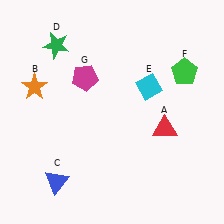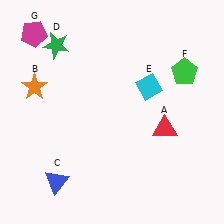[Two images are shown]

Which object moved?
The magenta pentagon (G) moved left.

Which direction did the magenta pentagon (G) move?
The magenta pentagon (G) moved left.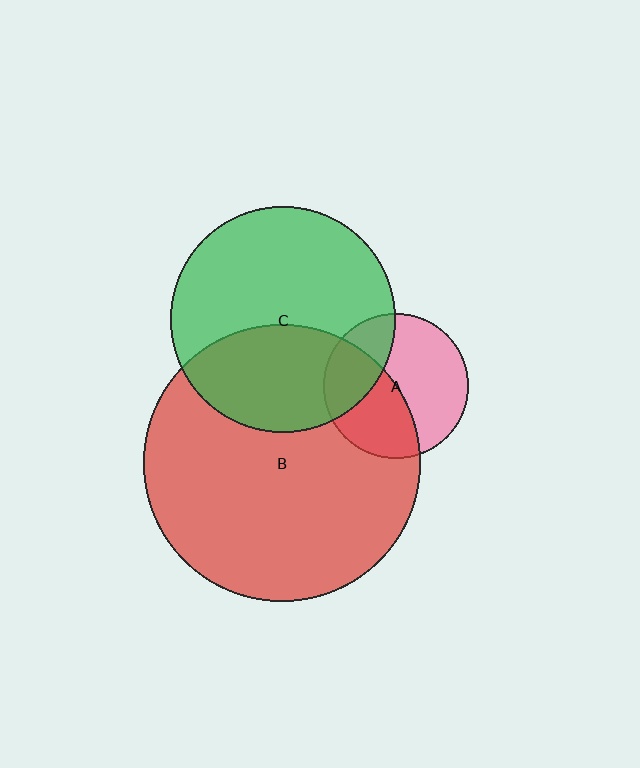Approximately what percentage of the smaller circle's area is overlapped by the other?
Approximately 30%.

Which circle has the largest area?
Circle B (red).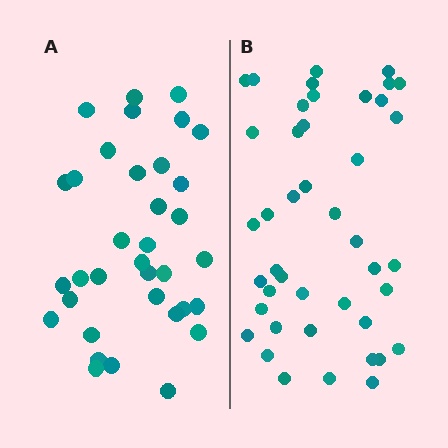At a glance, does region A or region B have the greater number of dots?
Region B (the right region) has more dots.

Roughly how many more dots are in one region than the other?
Region B has roughly 8 or so more dots than region A.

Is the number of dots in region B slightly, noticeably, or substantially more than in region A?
Region B has only slightly more — the two regions are fairly close. The ratio is roughly 1.2 to 1.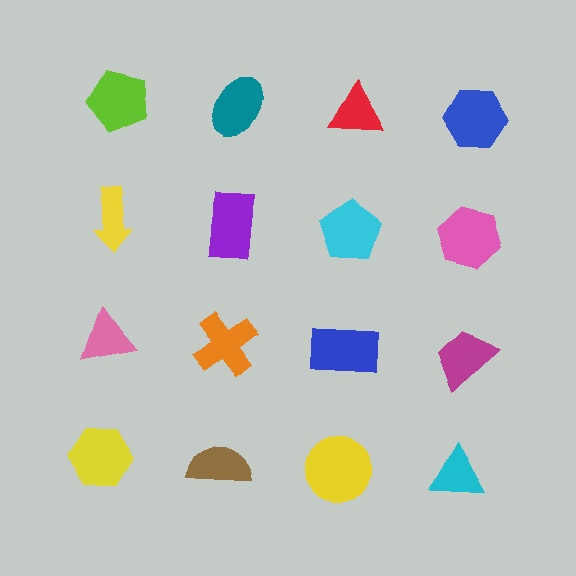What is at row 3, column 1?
A pink triangle.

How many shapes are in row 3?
4 shapes.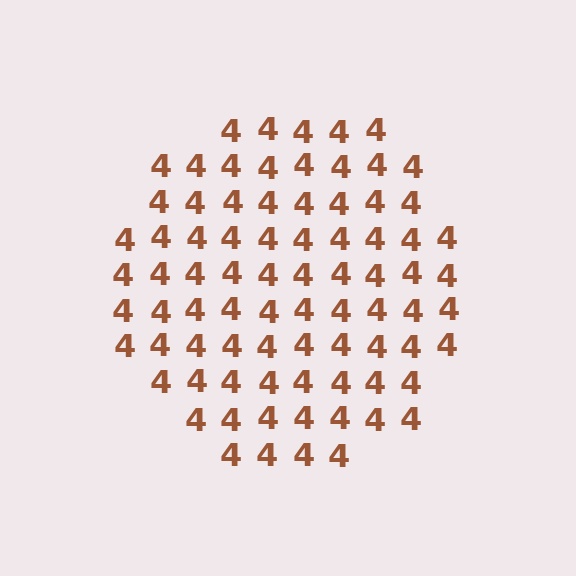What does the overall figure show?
The overall figure shows a circle.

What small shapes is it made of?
It is made of small digit 4's.